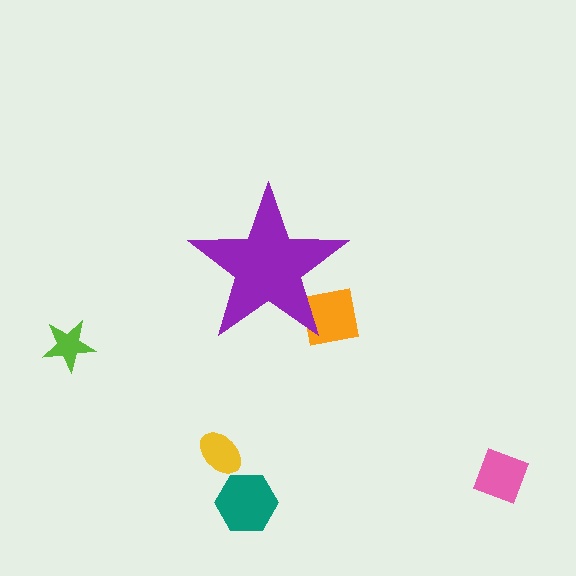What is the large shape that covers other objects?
A purple star.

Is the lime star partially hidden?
No, the lime star is fully visible.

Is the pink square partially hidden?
No, the pink square is fully visible.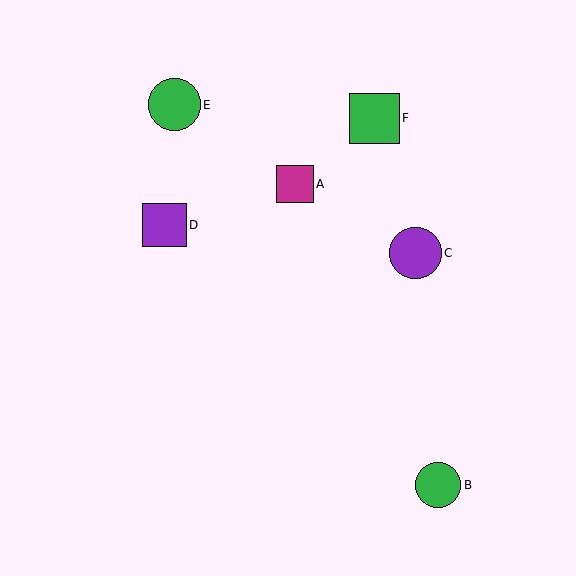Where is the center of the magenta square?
The center of the magenta square is at (295, 184).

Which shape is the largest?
The green circle (labeled E) is the largest.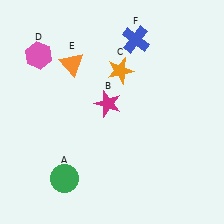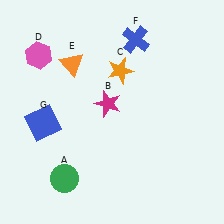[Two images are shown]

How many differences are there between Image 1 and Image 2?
There is 1 difference between the two images.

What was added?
A blue square (G) was added in Image 2.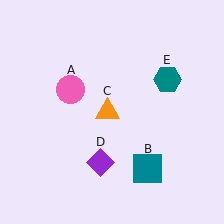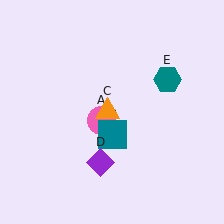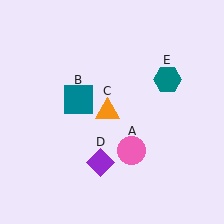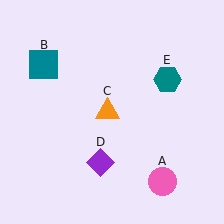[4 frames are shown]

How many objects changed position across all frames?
2 objects changed position: pink circle (object A), teal square (object B).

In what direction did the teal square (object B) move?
The teal square (object B) moved up and to the left.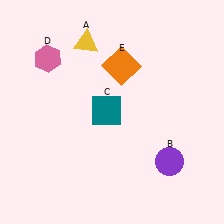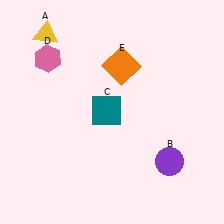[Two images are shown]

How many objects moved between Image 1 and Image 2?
1 object moved between the two images.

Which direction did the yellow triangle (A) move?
The yellow triangle (A) moved left.